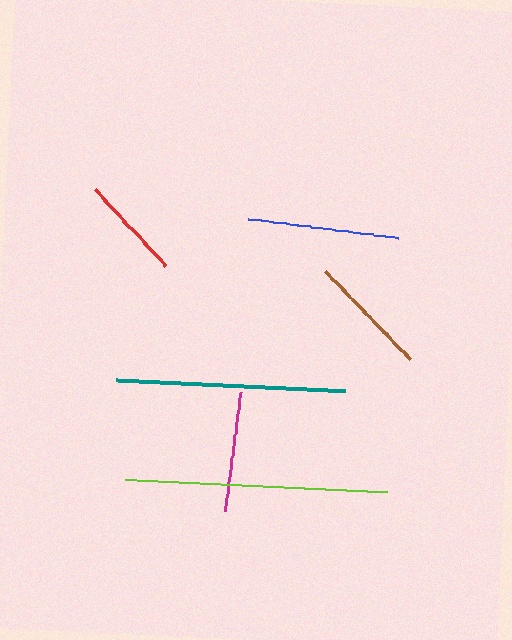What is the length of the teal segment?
The teal segment is approximately 229 pixels long.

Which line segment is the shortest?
The red line is the shortest at approximately 104 pixels.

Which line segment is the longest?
The lime line is the longest at approximately 262 pixels.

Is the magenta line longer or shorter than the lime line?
The lime line is longer than the magenta line.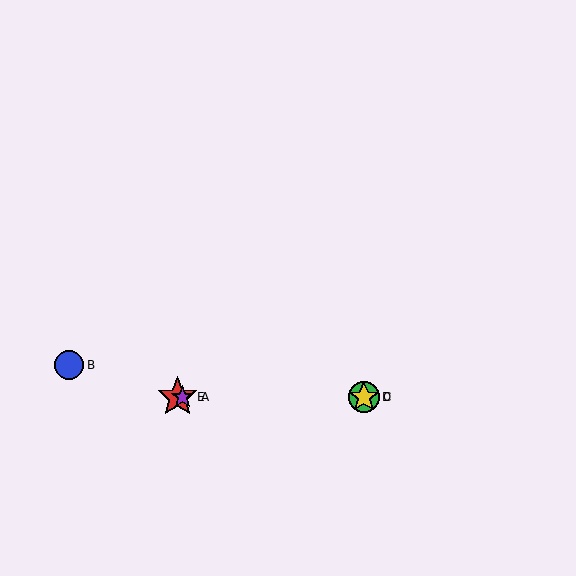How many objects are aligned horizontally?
4 objects (A, C, D, E) are aligned horizontally.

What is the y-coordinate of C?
Object C is at y≈397.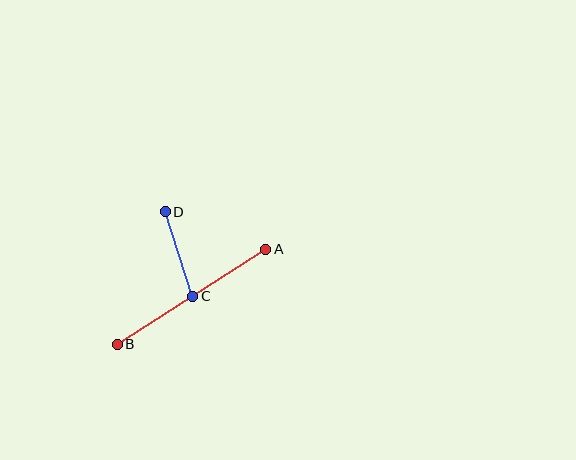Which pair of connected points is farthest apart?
Points A and B are farthest apart.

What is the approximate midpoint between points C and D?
The midpoint is at approximately (179, 254) pixels.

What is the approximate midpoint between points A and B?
The midpoint is at approximately (192, 297) pixels.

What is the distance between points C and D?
The distance is approximately 89 pixels.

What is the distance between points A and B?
The distance is approximately 176 pixels.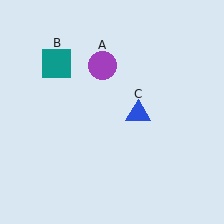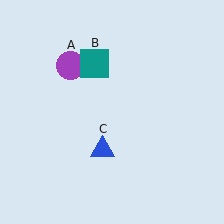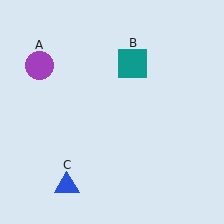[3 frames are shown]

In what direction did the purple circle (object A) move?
The purple circle (object A) moved left.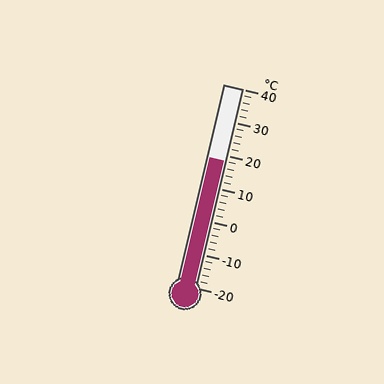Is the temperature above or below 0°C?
The temperature is above 0°C.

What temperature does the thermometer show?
The thermometer shows approximately 18°C.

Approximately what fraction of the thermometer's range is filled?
The thermometer is filled to approximately 65% of its range.